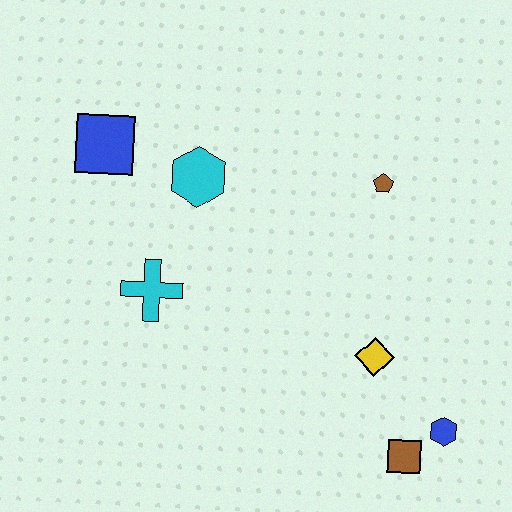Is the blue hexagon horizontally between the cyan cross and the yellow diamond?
No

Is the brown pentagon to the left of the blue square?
No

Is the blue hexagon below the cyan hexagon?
Yes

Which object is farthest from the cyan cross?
The blue hexagon is farthest from the cyan cross.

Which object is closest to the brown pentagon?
The yellow diamond is closest to the brown pentagon.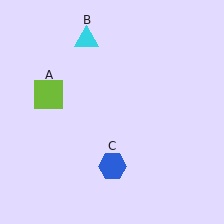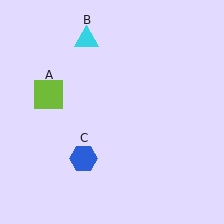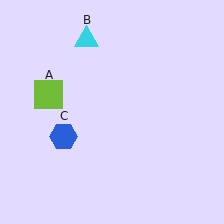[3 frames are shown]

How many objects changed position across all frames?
1 object changed position: blue hexagon (object C).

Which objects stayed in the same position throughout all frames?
Lime square (object A) and cyan triangle (object B) remained stationary.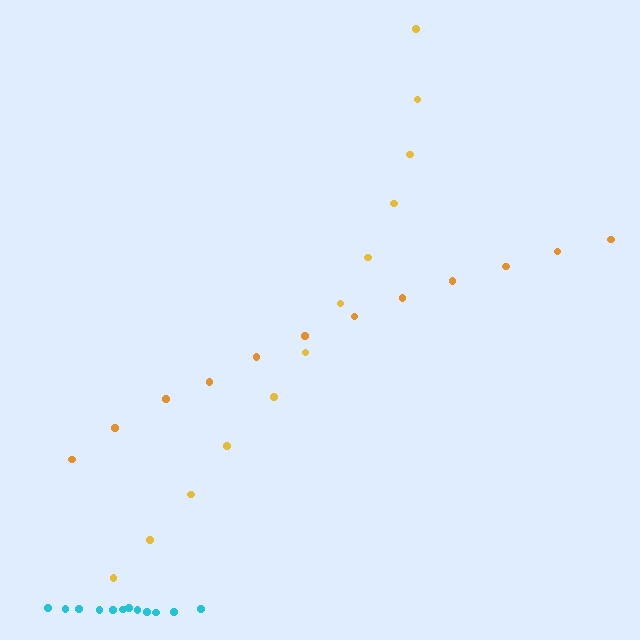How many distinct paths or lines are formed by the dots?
There are 3 distinct paths.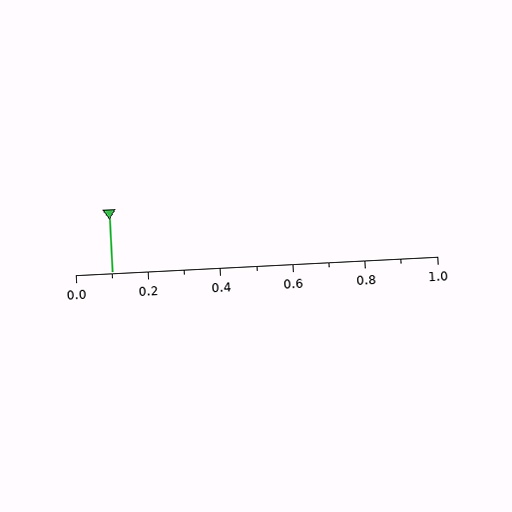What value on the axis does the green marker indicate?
The marker indicates approximately 0.1.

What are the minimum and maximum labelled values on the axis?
The axis runs from 0.0 to 1.0.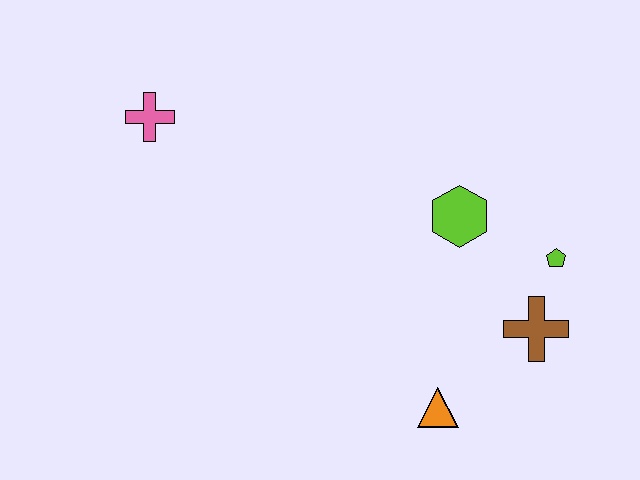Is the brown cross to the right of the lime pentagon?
No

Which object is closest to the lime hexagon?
The lime pentagon is closest to the lime hexagon.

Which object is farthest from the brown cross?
The pink cross is farthest from the brown cross.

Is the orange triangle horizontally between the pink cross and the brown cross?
Yes